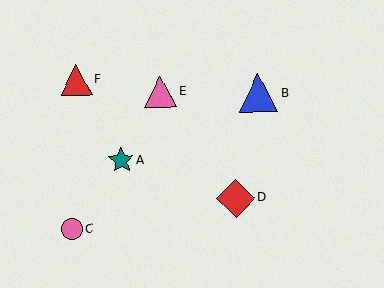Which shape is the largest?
The red diamond (labeled D) is the largest.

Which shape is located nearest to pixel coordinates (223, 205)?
The red diamond (labeled D) at (236, 198) is nearest to that location.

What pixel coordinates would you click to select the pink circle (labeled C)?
Click at (72, 229) to select the pink circle C.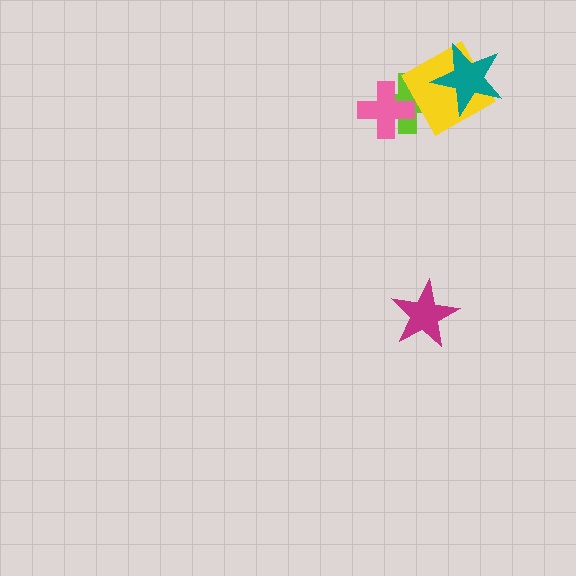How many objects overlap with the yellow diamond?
3 objects overlap with the yellow diamond.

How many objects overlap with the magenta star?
0 objects overlap with the magenta star.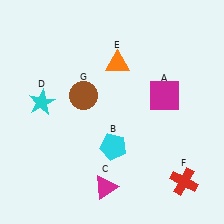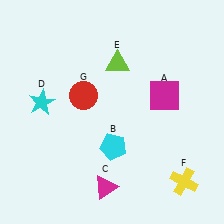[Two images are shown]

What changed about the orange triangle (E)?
In Image 1, E is orange. In Image 2, it changed to lime.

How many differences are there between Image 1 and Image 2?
There are 3 differences between the two images.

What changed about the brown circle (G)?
In Image 1, G is brown. In Image 2, it changed to red.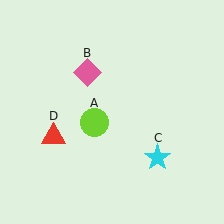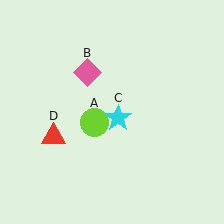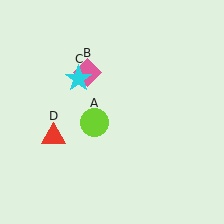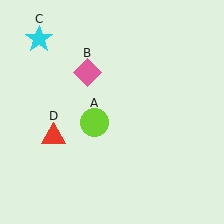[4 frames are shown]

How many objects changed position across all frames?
1 object changed position: cyan star (object C).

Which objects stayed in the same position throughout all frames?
Lime circle (object A) and pink diamond (object B) and red triangle (object D) remained stationary.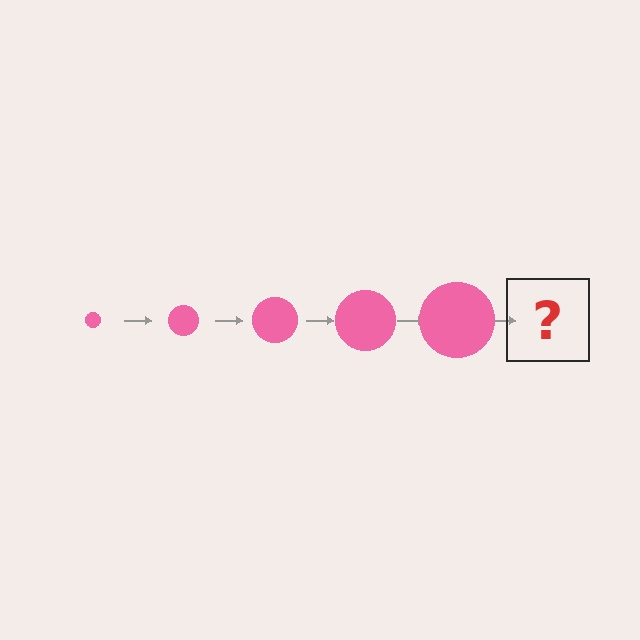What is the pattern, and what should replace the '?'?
The pattern is that the circle gets progressively larger each step. The '?' should be a pink circle, larger than the previous one.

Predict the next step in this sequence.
The next step is a pink circle, larger than the previous one.